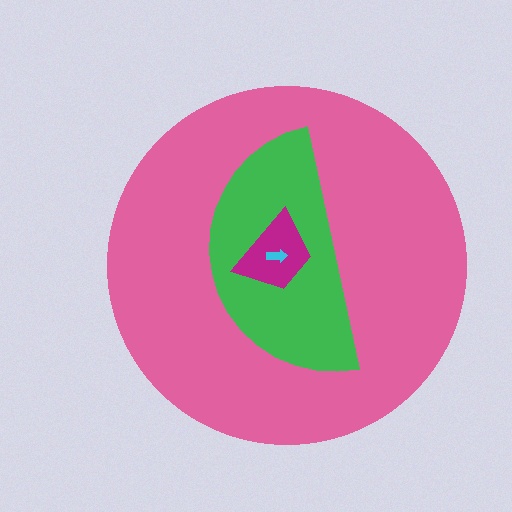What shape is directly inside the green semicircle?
The magenta trapezoid.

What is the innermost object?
The cyan arrow.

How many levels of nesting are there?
4.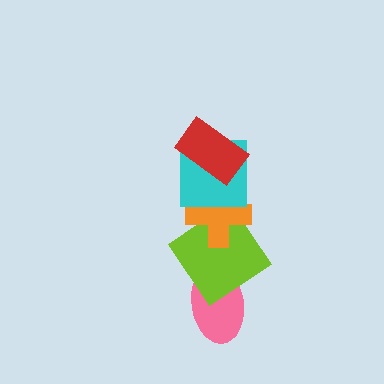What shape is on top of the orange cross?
The cyan square is on top of the orange cross.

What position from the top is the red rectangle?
The red rectangle is 1st from the top.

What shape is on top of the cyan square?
The red rectangle is on top of the cyan square.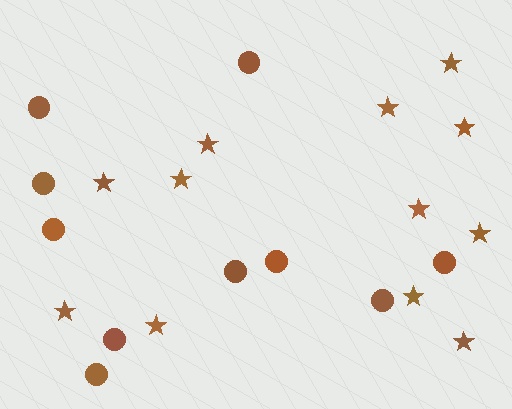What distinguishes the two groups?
There are 2 groups: one group of stars (12) and one group of circles (10).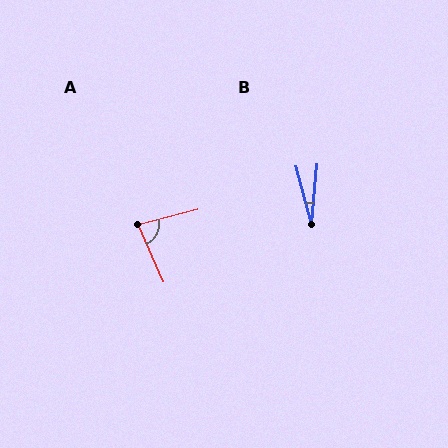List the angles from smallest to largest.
B (20°), A (80°).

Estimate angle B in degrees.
Approximately 20 degrees.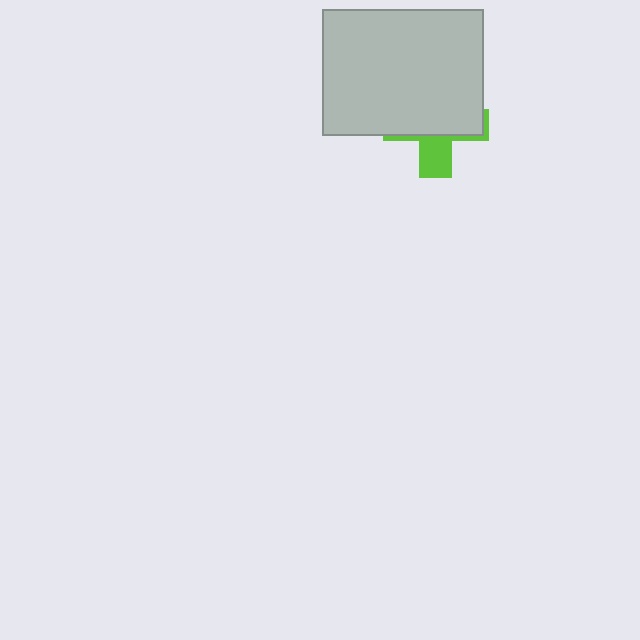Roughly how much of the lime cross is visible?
A small part of it is visible (roughly 34%).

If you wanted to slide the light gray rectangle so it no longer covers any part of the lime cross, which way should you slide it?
Slide it up — that is the most direct way to separate the two shapes.